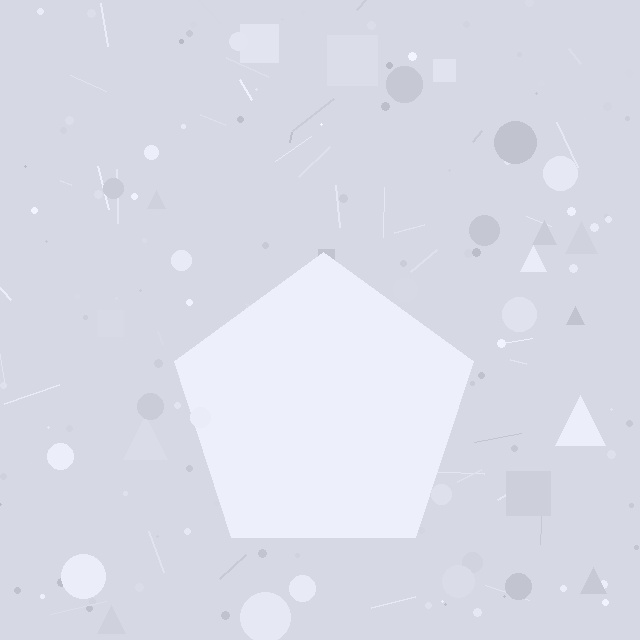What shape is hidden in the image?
A pentagon is hidden in the image.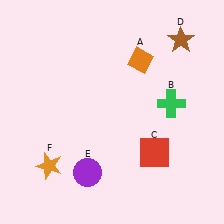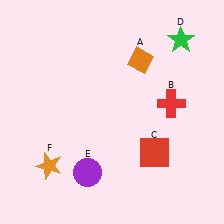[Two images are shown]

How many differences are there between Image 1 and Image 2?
There are 2 differences between the two images.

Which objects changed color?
B changed from green to red. D changed from brown to green.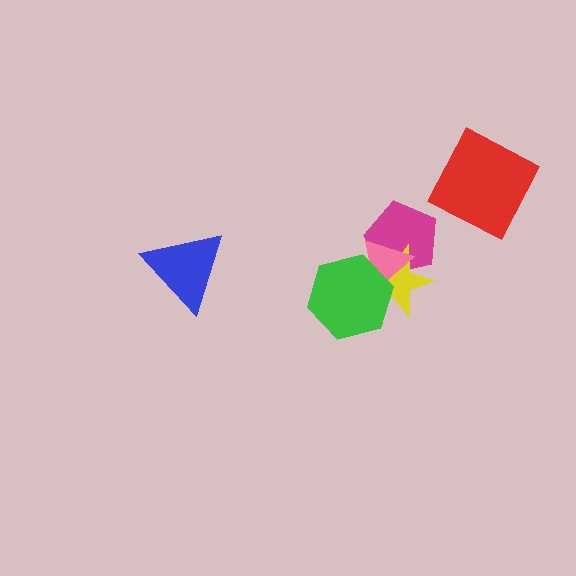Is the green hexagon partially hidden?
No, no other shape covers it.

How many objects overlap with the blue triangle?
0 objects overlap with the blue triangle.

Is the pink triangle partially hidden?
Yes, it is partially covered by another shape.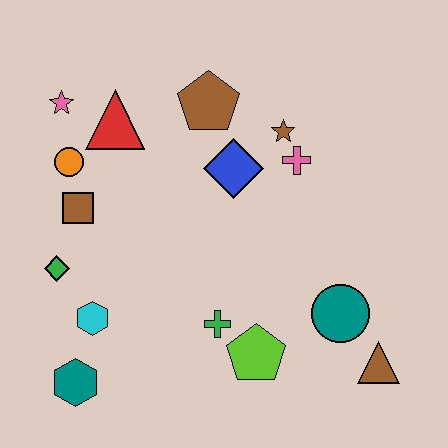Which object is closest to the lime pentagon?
The green cross is closest to the lime pentagon.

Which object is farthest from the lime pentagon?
The pink star is farthest from the lime pentagon.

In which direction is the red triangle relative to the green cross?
The red triangle is above the green cross.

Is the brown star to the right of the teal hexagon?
Yes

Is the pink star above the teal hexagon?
Yes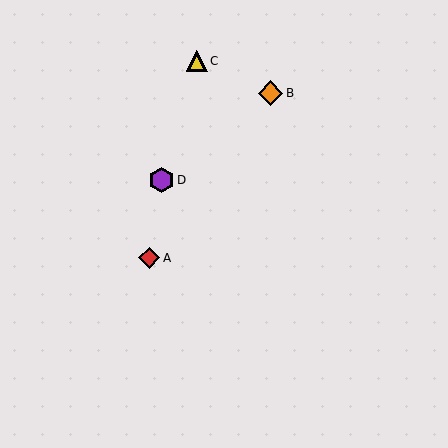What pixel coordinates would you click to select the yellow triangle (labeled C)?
Click at (197, 61) to select the yellow triangle C.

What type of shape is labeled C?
Shape C is a yellow triangle.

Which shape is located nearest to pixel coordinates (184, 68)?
The yellow triangle (labeled C) at (197, 61) is nearest to that location.